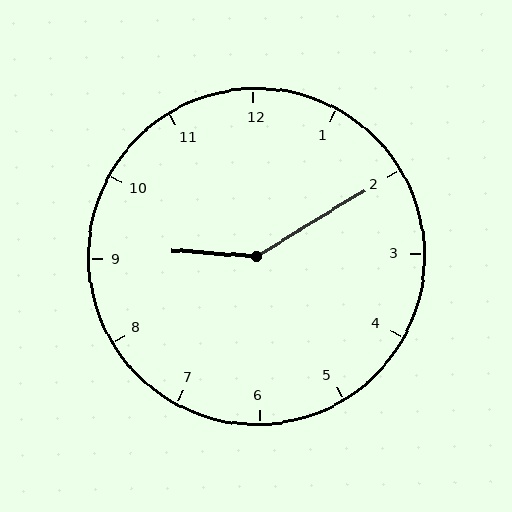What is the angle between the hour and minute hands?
Approximately 145 degrees.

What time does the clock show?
9:10.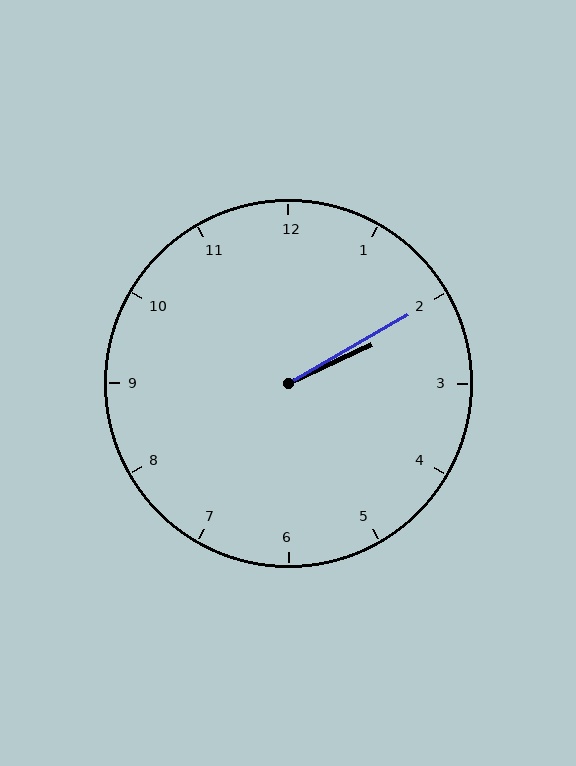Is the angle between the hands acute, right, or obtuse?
It is acute.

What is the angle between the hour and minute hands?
Approximately 5 degrees.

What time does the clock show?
2:10.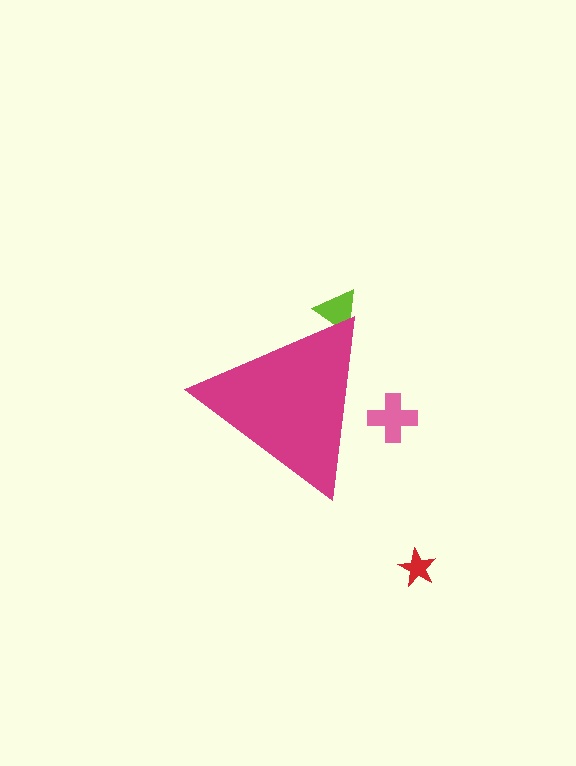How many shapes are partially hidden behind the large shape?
2 shapes are partially hidden.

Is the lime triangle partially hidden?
Yes, the lime triangle is partially hidden behind the magenta triangle.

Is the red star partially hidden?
No, the red star is fully visible.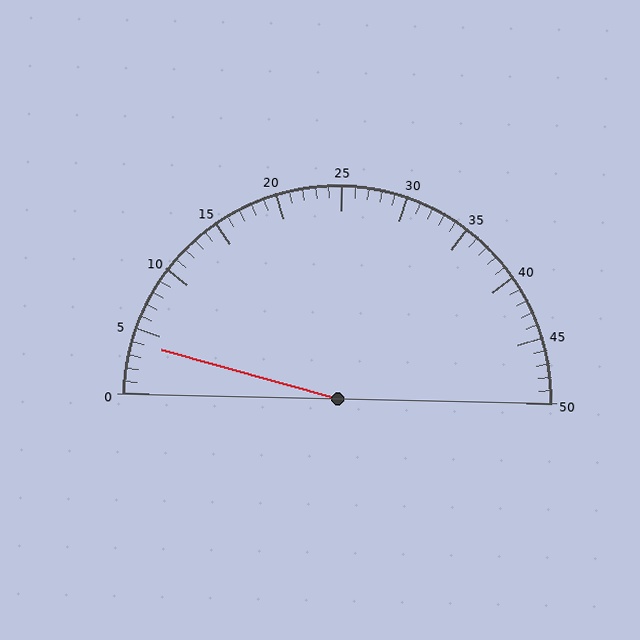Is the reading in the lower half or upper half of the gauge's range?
The reading is in the lower half of the range (0 to 50).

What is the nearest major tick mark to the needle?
The nearest major tick mark is 5.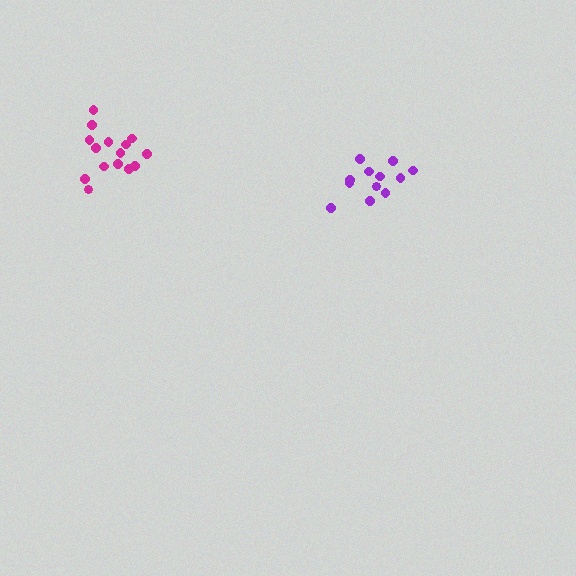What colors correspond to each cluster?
The clusters are colored: purple, magenta.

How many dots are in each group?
Group 1: 12 dots, Group 2: 15 dots (27 total).